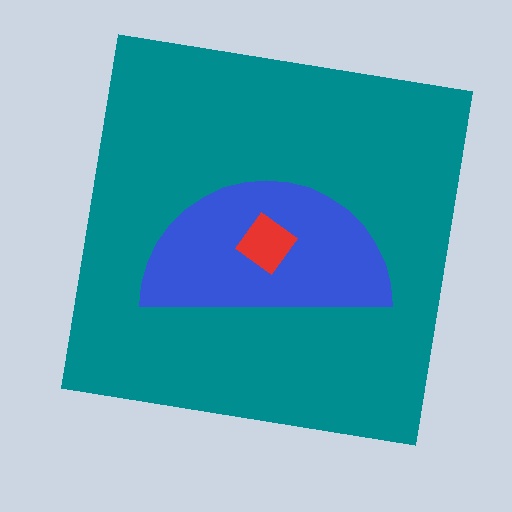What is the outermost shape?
The teal square.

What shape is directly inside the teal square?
The blue semicircle.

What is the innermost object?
The red diamond.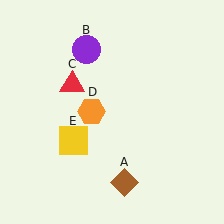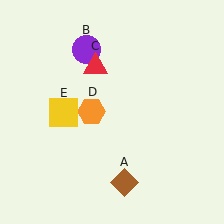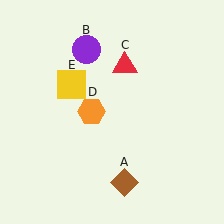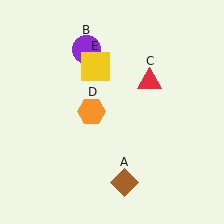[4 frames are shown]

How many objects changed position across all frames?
2 objects changed position: red triangle (object C), yellow square (object E).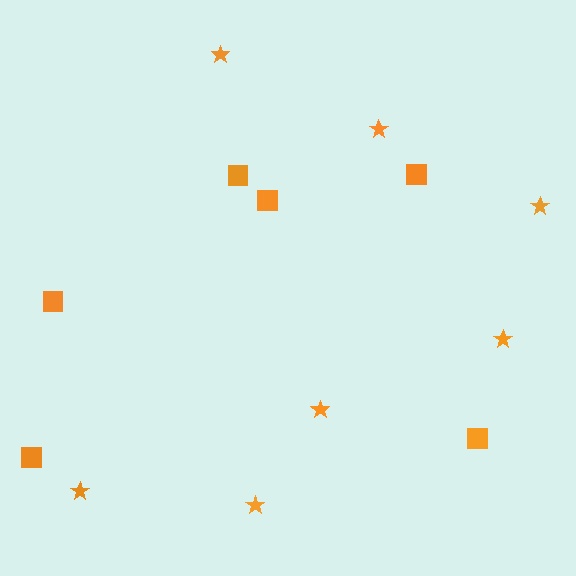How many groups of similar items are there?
There are 2 groups: one group of squares (6) and one group of stars (7).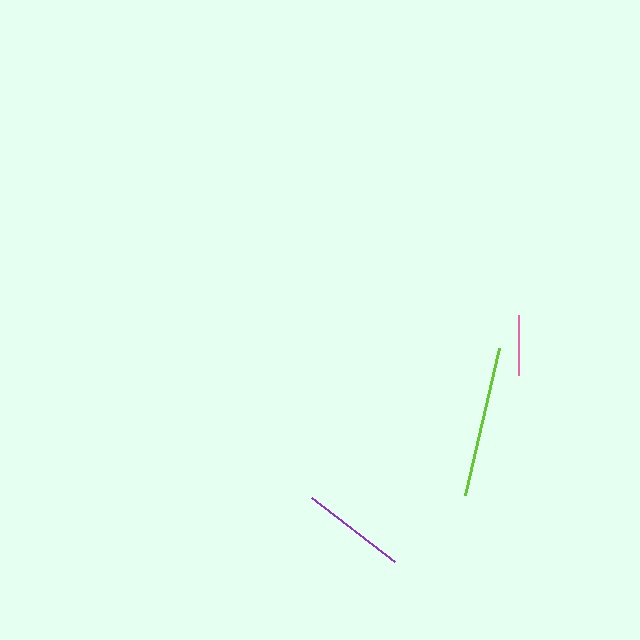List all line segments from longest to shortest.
From longest to shortest: lime, purple, pink.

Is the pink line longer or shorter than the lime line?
The lime line is longer than the pink line.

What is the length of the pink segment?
The pink segment is approximately 60 pixels long.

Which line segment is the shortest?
The pink line is the shortest at approximately 60 pixels.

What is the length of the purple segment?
The purple segment is approximately 105 pixels long.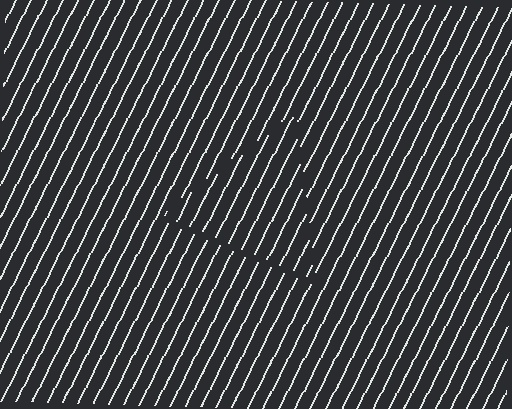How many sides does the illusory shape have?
3 sides — the line-ends trace a triangle.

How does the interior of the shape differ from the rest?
The interior of the shape contains the same grating, shifted by half a period — the contour is defined by the phase discontinuity where line-ends from the inner and outer gratings abut.